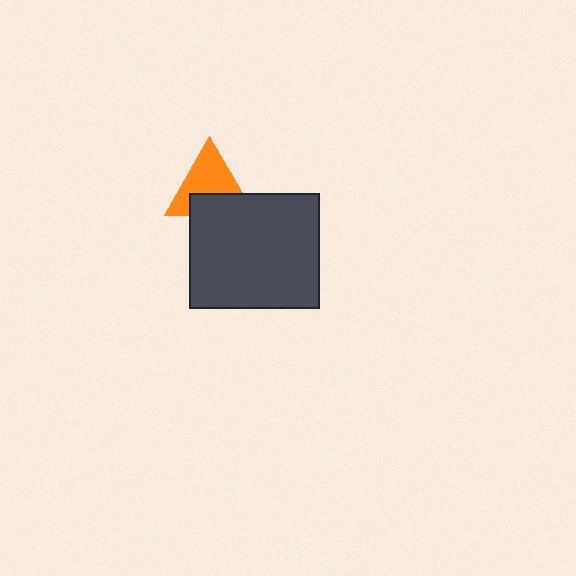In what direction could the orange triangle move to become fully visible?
The orange triangle could move up. That would shift it out from behind the dark gray rectangle entirely.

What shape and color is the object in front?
The object in front is a dark gray rectangle.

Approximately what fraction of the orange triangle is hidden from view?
Roughly 36% of the orange triangle is hidden behind the dark gray rectangle.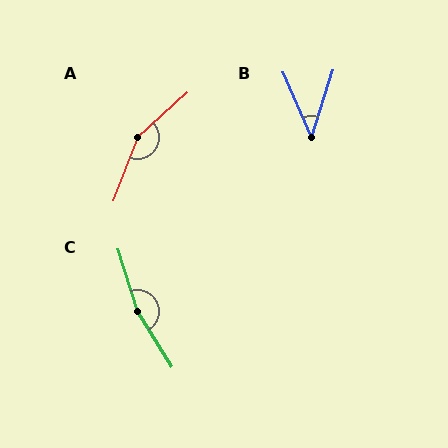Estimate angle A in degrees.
Approximately 154 degrees.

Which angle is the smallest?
B, at approximately 41 degrees.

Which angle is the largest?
C, at approximately 166 degrees.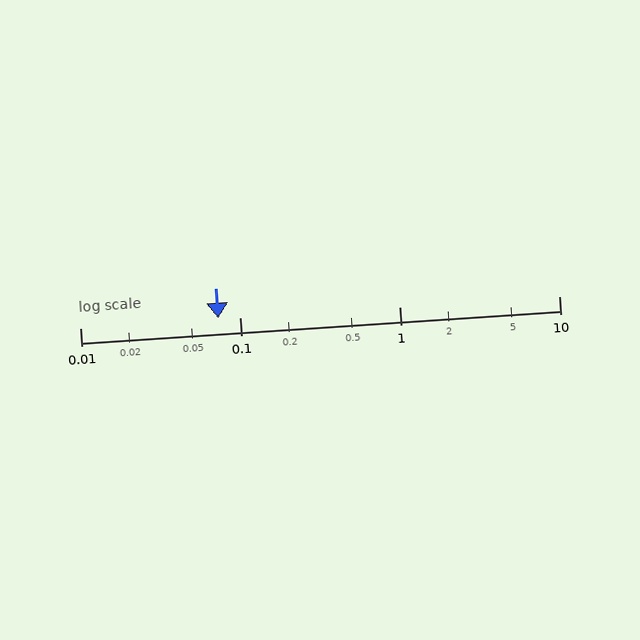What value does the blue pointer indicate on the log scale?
The pointer indicates approximately 0.073.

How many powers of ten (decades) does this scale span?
The scale spans 3 decades, from 0.01 to 10.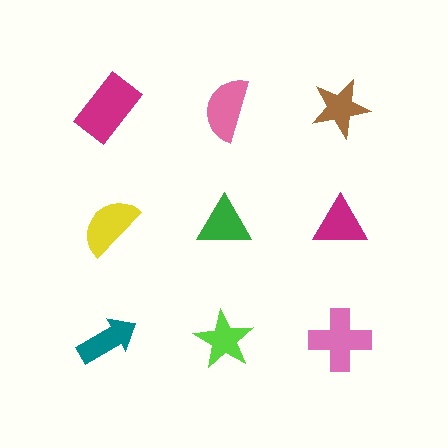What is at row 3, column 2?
A lime star.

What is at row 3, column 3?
A pink cross.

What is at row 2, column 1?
A yellow semicircle.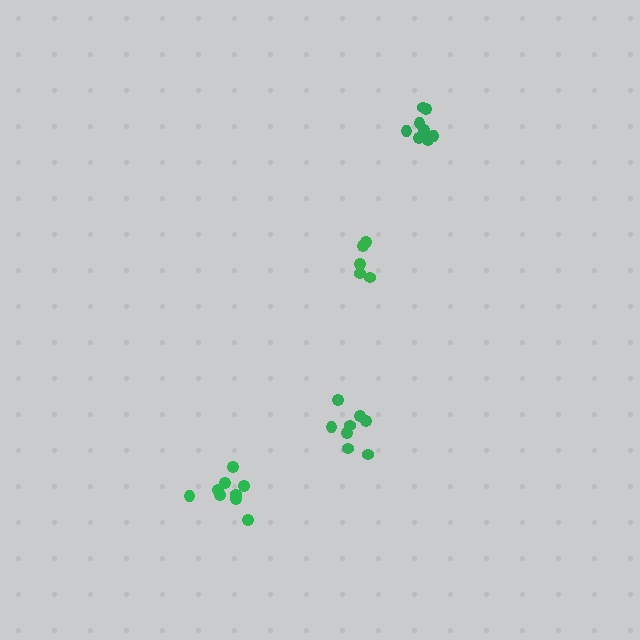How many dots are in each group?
Group 1: 9 dots, Group 2: 5 dots, Group 3: 8 dots, Group 4: 8 dots (30 total).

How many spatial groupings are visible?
There are 4 spatial groupings.